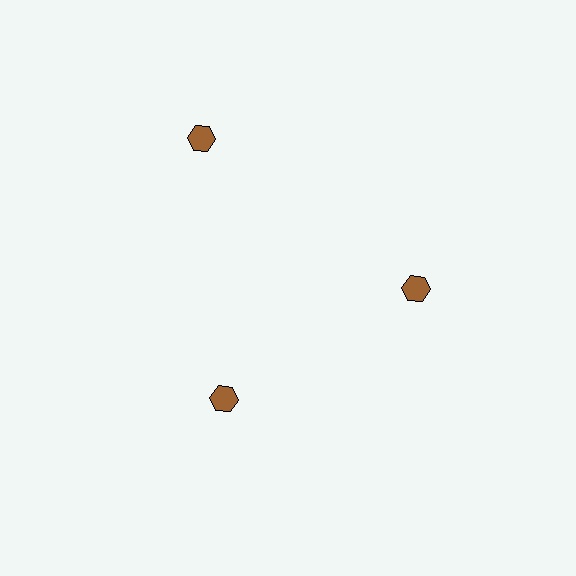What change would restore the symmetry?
The symmetry would be restored by moving it inward, back onto the ring so that all 3 hexagons sit at equal angles and equal distance from the center.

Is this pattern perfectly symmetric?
No. The 3 brown hexagons are arranged in a ring, but one element near the 11 o'clock position is pushed outward from the center, breaking the 3-fold rotational symmetry.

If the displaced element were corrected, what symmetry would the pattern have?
It would have 3-fold rotational symmetry — the pattern would map onto itself every 120 degrees.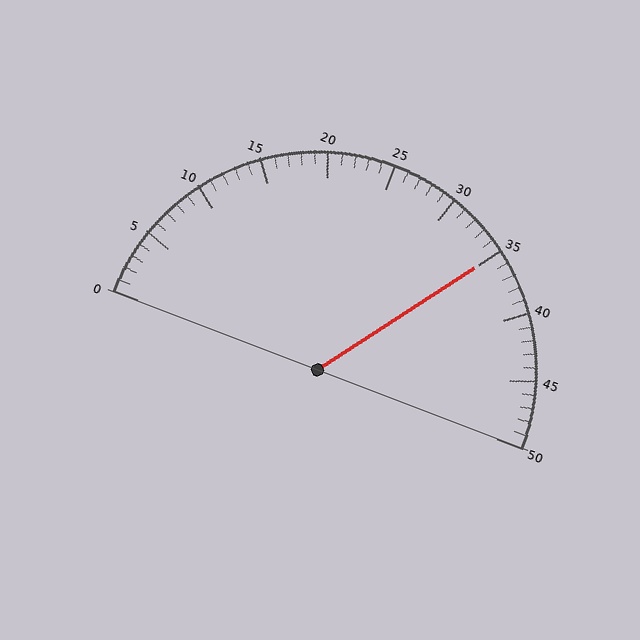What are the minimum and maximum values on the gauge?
The gauge ranges from 0 to 50.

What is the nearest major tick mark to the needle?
The nearest major tick mark is 35.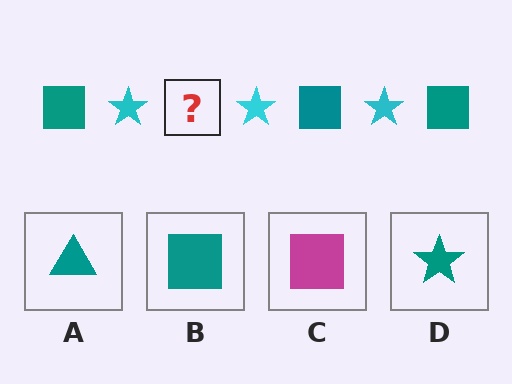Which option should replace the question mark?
Option B.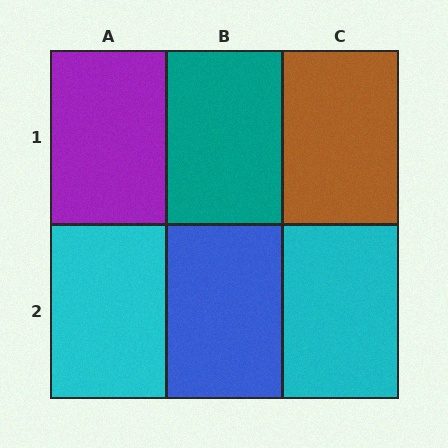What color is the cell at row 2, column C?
Cyan.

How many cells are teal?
1 cell is teal.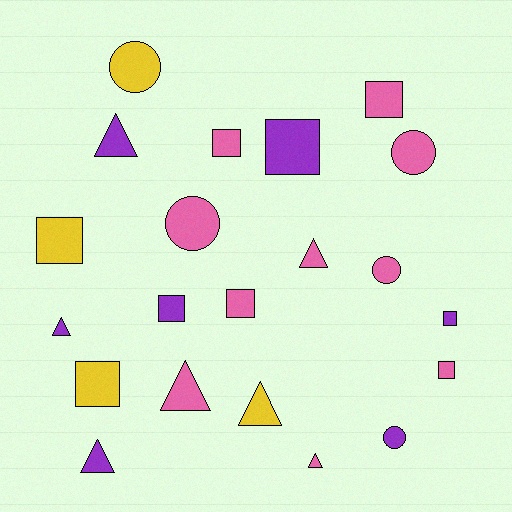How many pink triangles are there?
There are 3 pink triangles.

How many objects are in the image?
There are 21 objects.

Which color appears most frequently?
Pink, with 10 objects.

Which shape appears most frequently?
Square, with 9 objects.